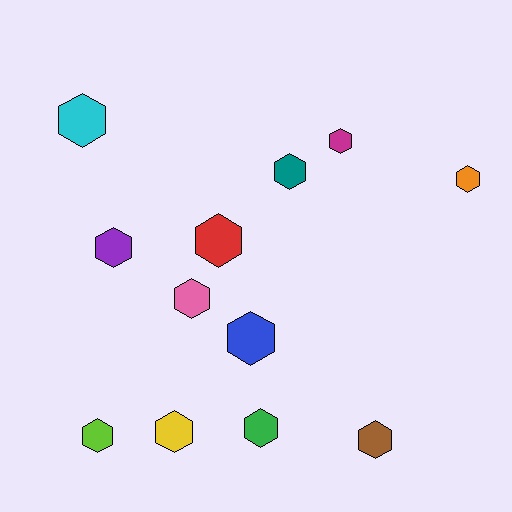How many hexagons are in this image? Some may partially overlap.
There are 12 hexagons.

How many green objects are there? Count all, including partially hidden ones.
There is 1 green object.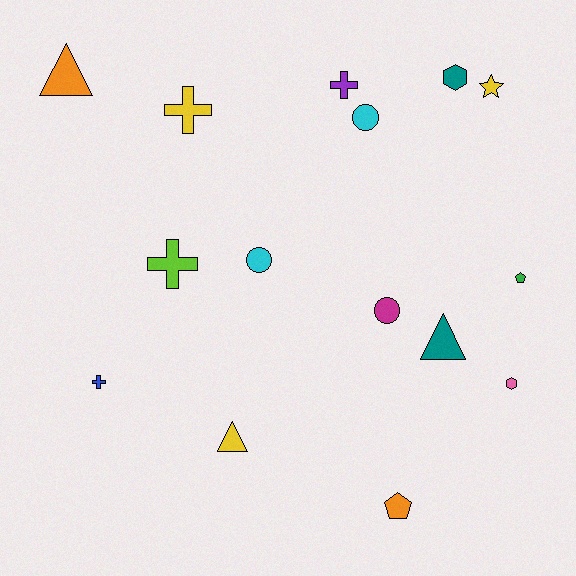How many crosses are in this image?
There are 4 crosses.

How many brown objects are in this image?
There are no brown objects.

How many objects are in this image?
There are 15 objects.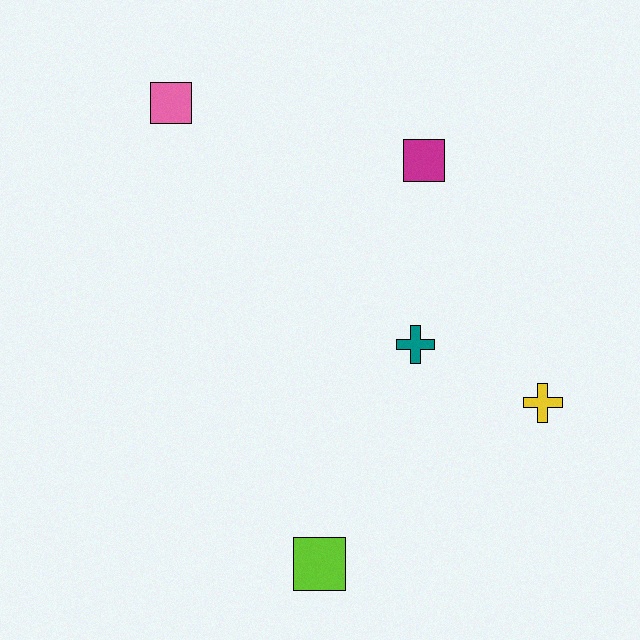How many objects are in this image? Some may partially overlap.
There are 5 objects.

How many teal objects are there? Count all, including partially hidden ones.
There is 1 teal object.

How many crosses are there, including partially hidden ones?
There are 2 crosses.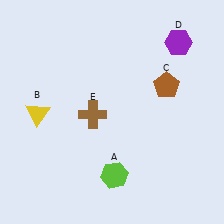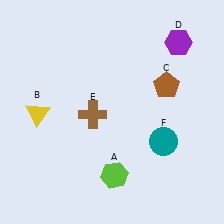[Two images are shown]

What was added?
A teal circle (F) was added in Image 2.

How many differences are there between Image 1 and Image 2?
There is 1 difference between the two images.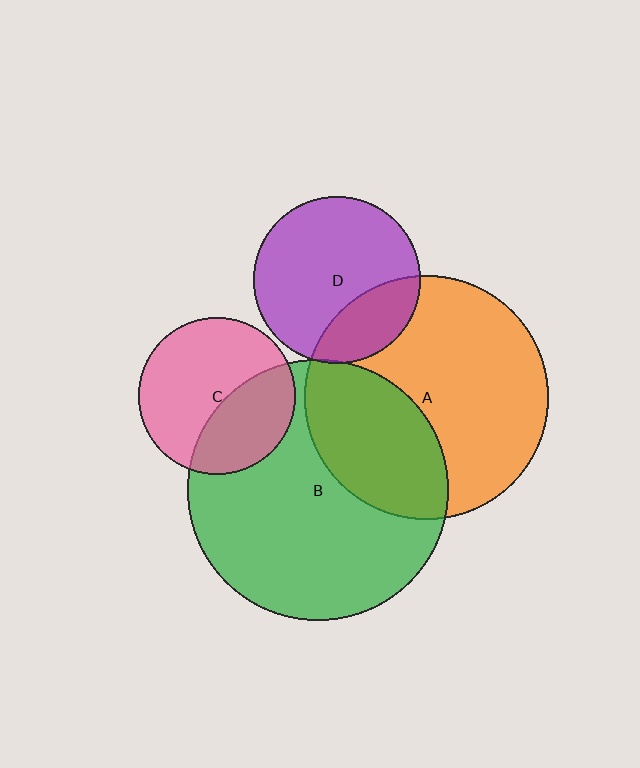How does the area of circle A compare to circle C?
Approximately 2.4 times.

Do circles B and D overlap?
Yes.